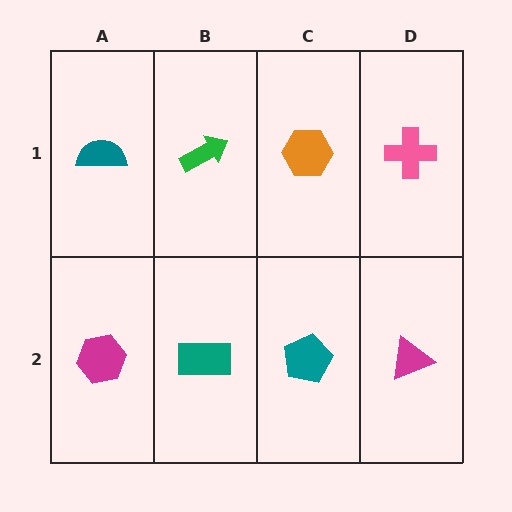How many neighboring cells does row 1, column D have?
2.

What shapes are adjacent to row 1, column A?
A magenta hexagon (row 2, column A), a green arrow (row 1, column B).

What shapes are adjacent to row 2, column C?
An orange hexagon (row 1, column C), a teal rectangle (row 2, column B), a magenta triangle (row 2, column D).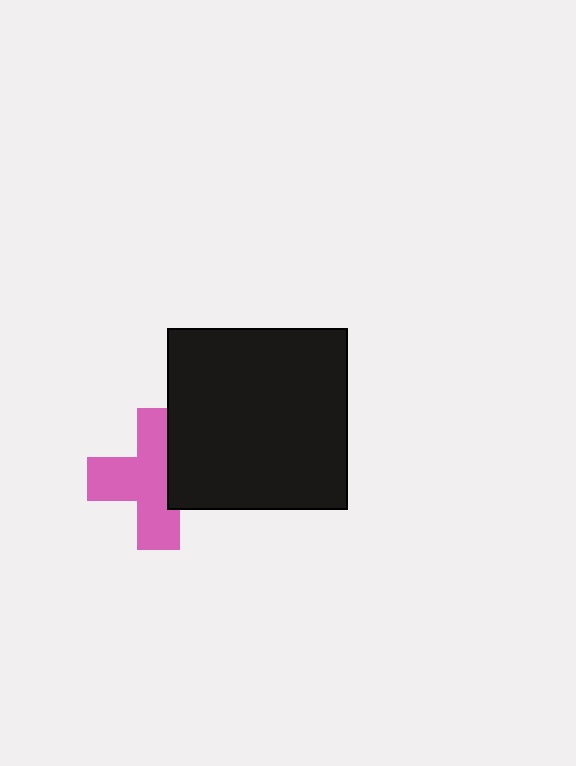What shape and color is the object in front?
The object in front is a black square.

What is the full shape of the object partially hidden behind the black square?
The partially hidden object is a pink cross.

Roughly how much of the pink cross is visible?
Most of it is visible (roughly 67%).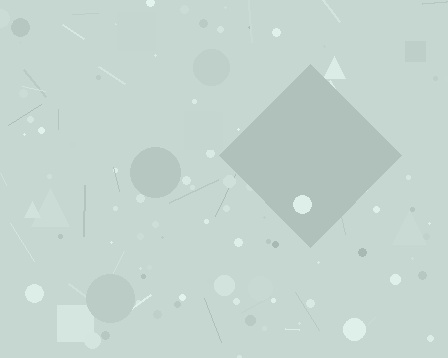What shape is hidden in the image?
A diamond is hidden in the image.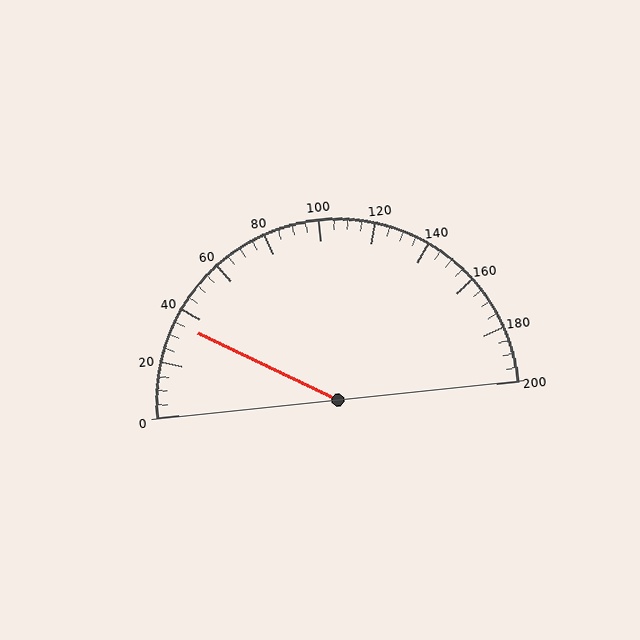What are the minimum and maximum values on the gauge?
The gauge ranges from 0 to 200.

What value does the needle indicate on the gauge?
The needle indicates approximately 35.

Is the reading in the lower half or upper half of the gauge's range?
The reading is in the lower half of the range (0 to 200).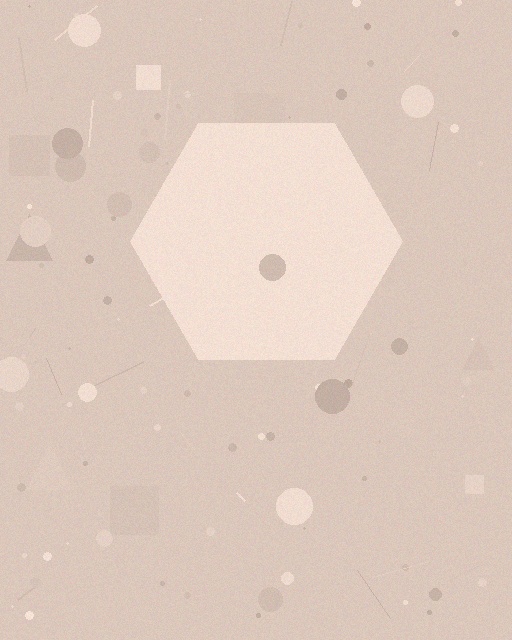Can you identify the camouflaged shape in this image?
The camouflaged shape is a hexagon.